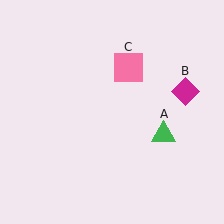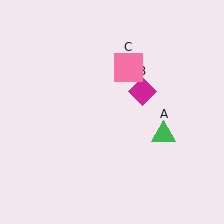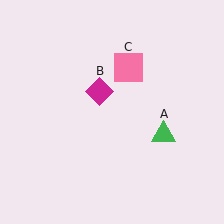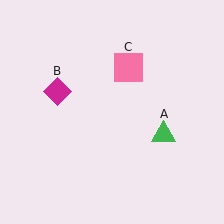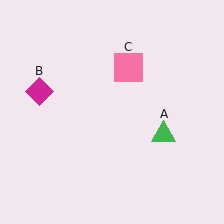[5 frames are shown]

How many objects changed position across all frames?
1 object changed position: magenta diamond (object B).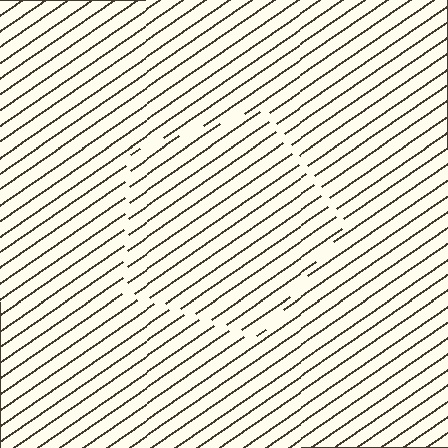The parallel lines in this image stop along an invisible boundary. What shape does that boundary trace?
An illusory pentagon. The interior of the shape contains the same grating, shifted by half a period — the contour is defined by the phase discontinuity where line-ends from the inner and outer gratings abut.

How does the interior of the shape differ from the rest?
The interior of the shape contains the same grating, shifted by half a period — the contour is defined by the phase discontinuity where line-ends from the inner and outer gratings abut.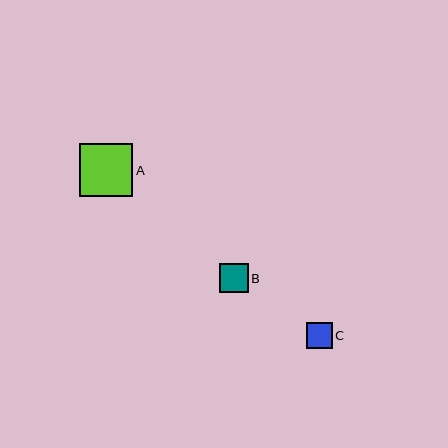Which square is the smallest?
Square C is the smallest with a size of approximately 26 pixels.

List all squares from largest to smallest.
From largest to smallest: A, B, C.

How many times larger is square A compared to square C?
Square A is approximately 2.1 times the size of square C.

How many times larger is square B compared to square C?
Square B is approximately 1.1 times the size of square C.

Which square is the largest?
Square A is the largest with a size of approximately 53 pixels.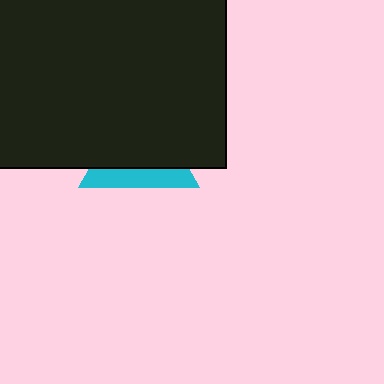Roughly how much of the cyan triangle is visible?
A small part of it is visible (roughly 31%).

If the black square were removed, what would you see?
You would see the complete cyan triangle.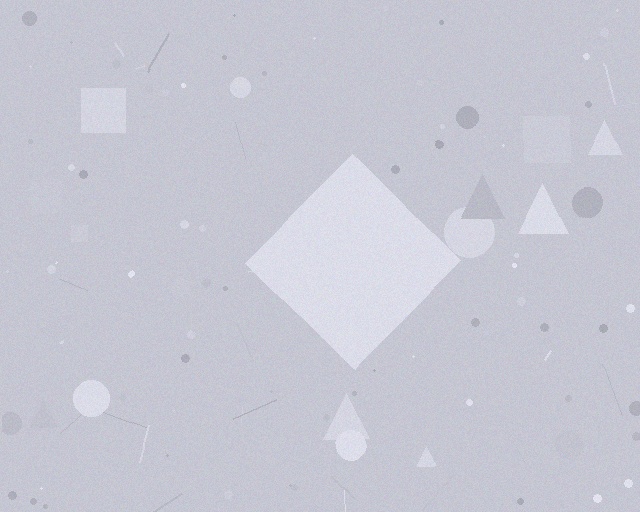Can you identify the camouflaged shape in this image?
The camouflaged shape is a diamond.